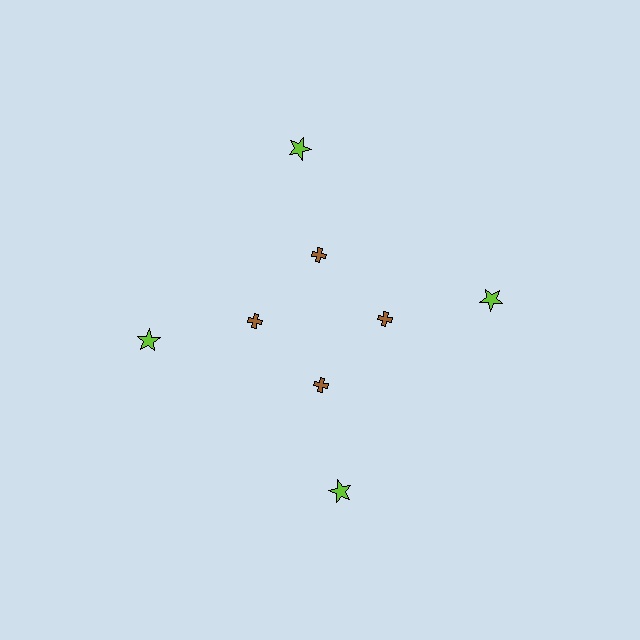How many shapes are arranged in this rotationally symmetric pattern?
There are 8 shapes, arranged in 4 groups of 2.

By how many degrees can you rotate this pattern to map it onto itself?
The pattern maps onto itself every 90 degrees of rotation.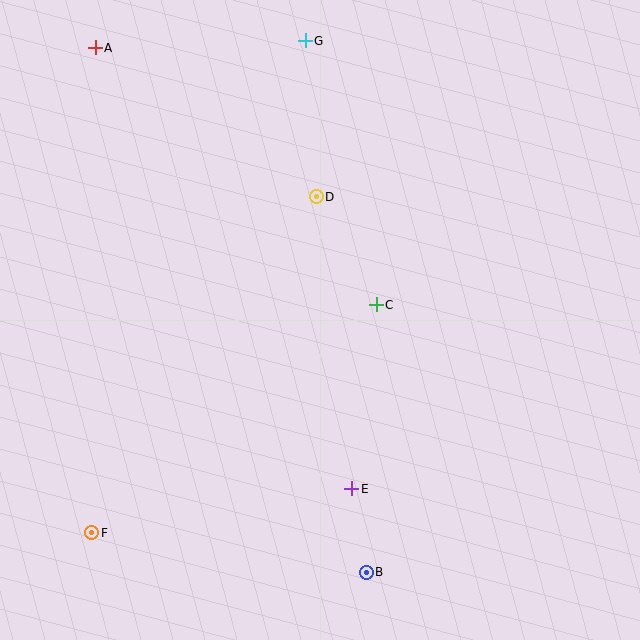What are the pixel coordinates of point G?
Point G is at (305, 41).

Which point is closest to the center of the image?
Point C at (376, 305) is closest to the center.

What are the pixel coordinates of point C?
Point C is at (376, 305).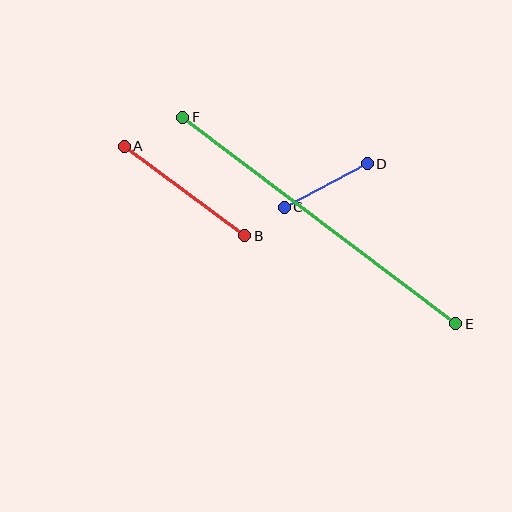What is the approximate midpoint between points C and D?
The midpoint is at approximately (326, 186) pixels.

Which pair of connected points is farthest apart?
Points E and F are farthest apart.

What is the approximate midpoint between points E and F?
The midpoint is at approximately (319, 220) pixels.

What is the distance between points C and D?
The distance is approximately 94 pixels.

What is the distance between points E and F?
The distance is approximately 342 pixels.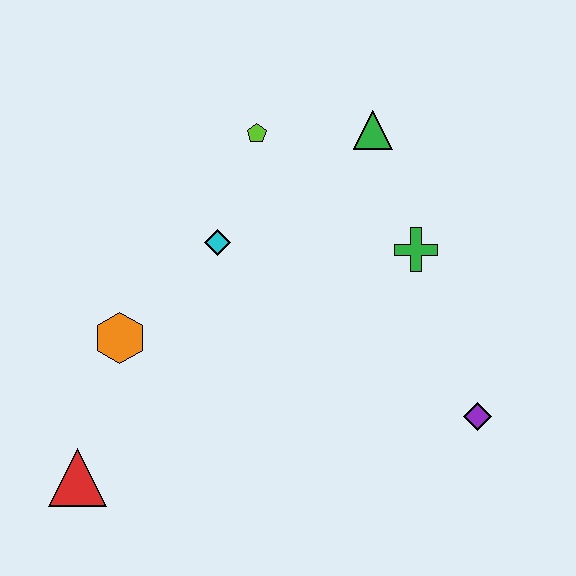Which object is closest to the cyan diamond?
The lime pentagon is closest to the cyan diamond.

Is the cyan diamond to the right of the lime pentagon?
No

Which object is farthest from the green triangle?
The red triangle is farthest from the green triangle.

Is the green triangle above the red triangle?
Yes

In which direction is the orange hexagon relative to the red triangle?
The orange hexagon is above the red triangle.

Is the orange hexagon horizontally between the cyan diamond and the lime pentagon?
No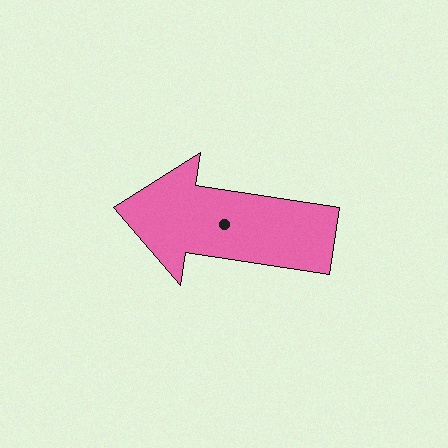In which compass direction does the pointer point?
West.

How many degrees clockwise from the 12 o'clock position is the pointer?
Approximately 279 degrees.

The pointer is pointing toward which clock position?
Roughly 9 o'clock.